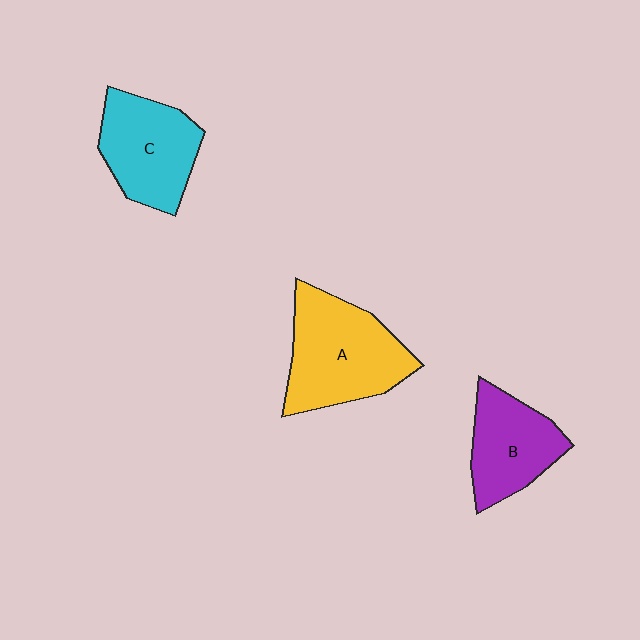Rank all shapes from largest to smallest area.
From largest to smallest: A (yellow), C (cyan), B (purple).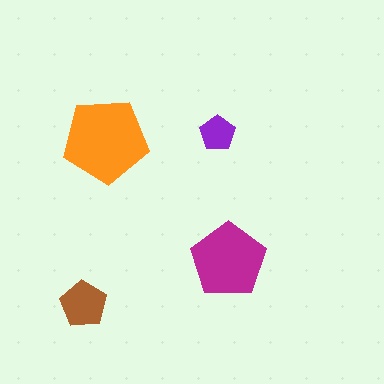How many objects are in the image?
There are 4 objects in the image.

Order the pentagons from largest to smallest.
the orange one, the magenta one, the brown one, the purple one.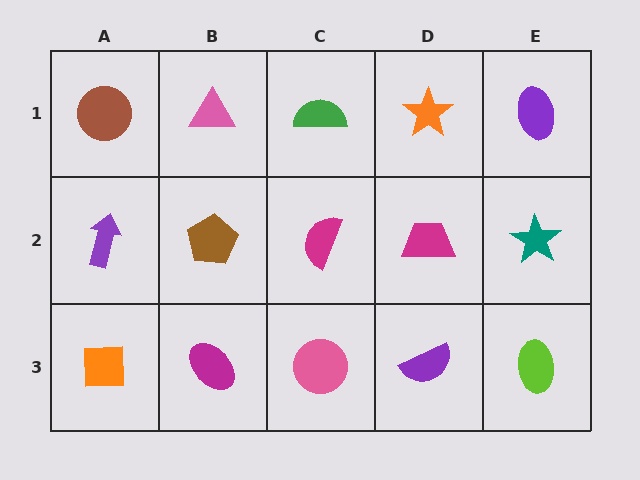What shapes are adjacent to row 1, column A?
A purple arrow (row 2, column A), a pink triangle (row 1, column B).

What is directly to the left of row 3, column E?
A purple semicircle.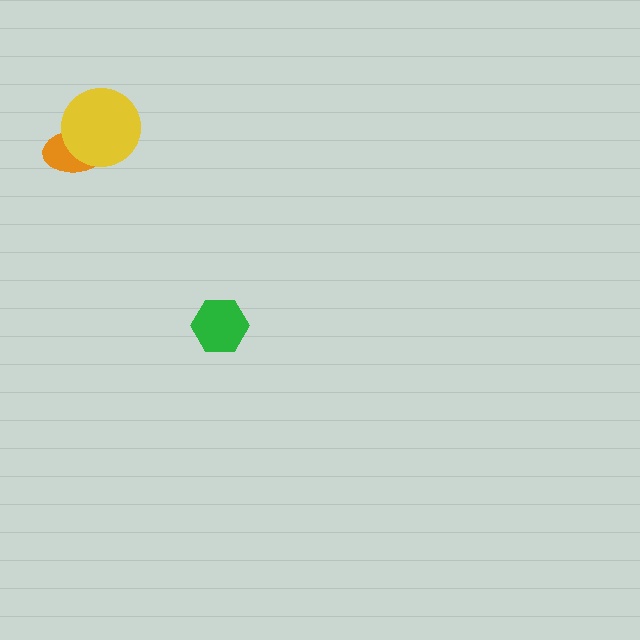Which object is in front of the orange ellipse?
The yellow circle is in front of the orange ellipse.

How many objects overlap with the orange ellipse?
1 object overlaps with the orange ellipse.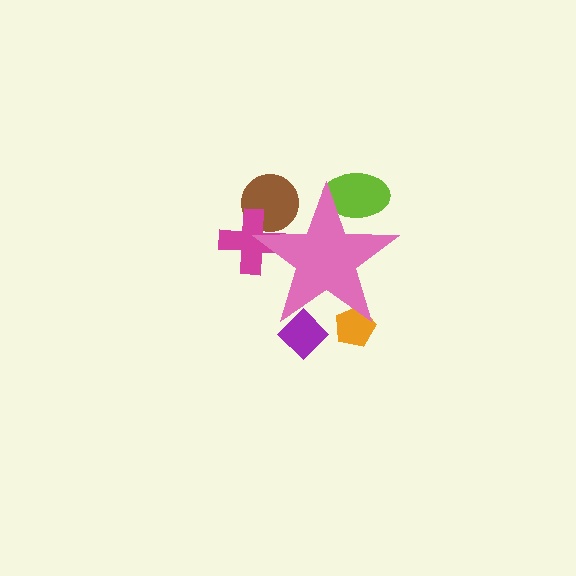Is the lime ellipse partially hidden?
Yes, the lime ellipse is partially hidden behind the pink star.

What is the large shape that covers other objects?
A pink star.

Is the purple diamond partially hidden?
Yes, the purple diamond is partially hidden behind the pink star.